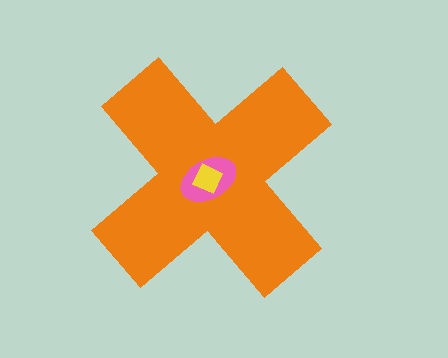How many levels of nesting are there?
3.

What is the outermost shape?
The orange cross.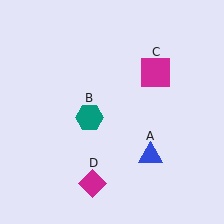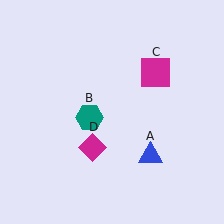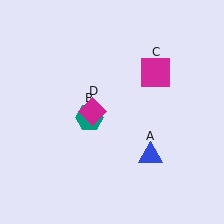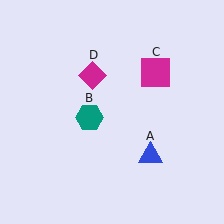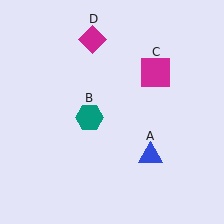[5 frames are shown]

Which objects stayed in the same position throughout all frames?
Blue triangle (object A) and teal hexagon (object B) and magenta square (object C) remained stationary.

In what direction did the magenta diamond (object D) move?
The magenta diamond (object D) moved up.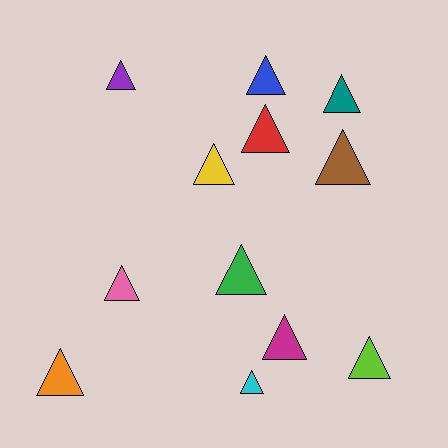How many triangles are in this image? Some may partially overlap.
There are 12 triangles.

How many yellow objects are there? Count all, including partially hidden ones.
There is 1 yellow object.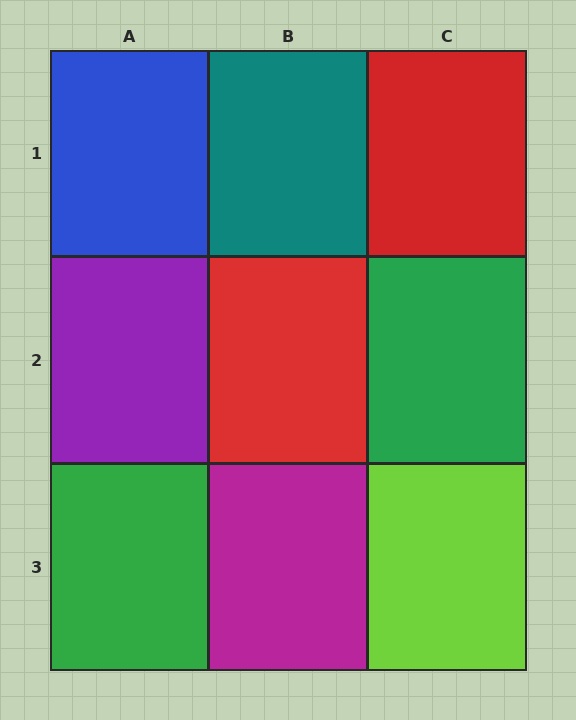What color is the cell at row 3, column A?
Green.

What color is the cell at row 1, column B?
Teal.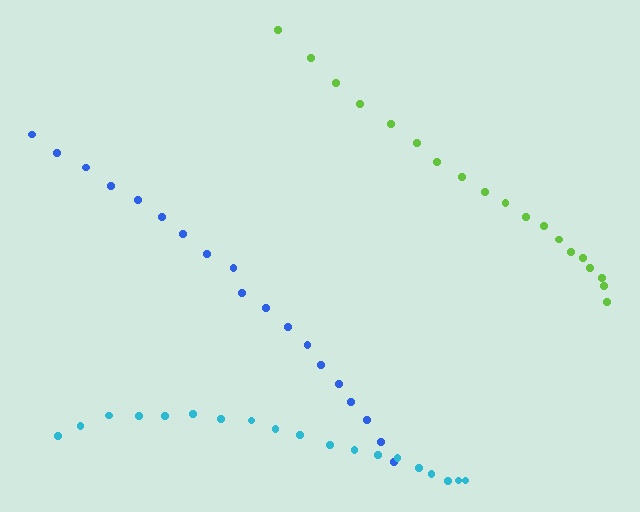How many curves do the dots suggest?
There are 3 distinct paths.